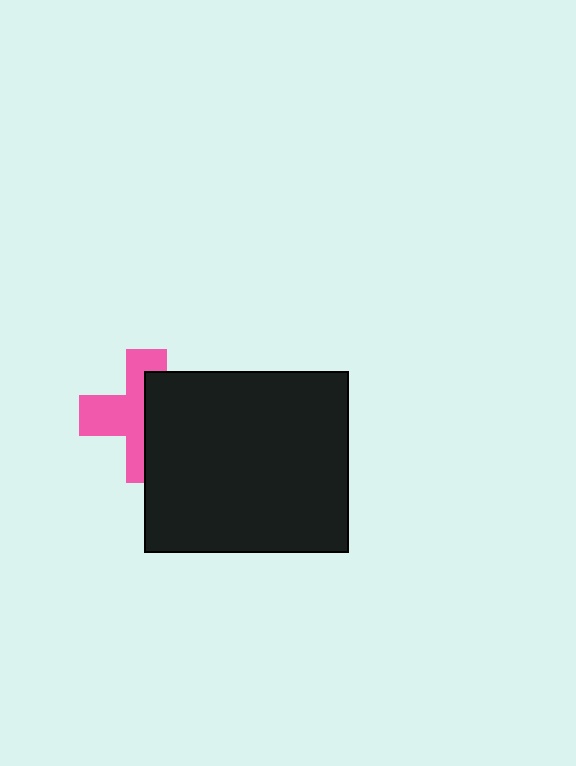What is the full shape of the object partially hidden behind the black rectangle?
The partially hidden object is a pink cross.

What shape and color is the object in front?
The object in front is a black rectangle.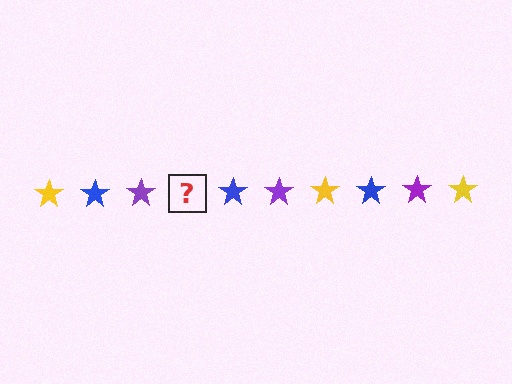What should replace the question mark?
The question mark should be replaced with a yellow star.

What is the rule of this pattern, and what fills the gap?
The rule is that the pattern cycles through yellow, blue, purple stars. The gap should be filled with a yellow star.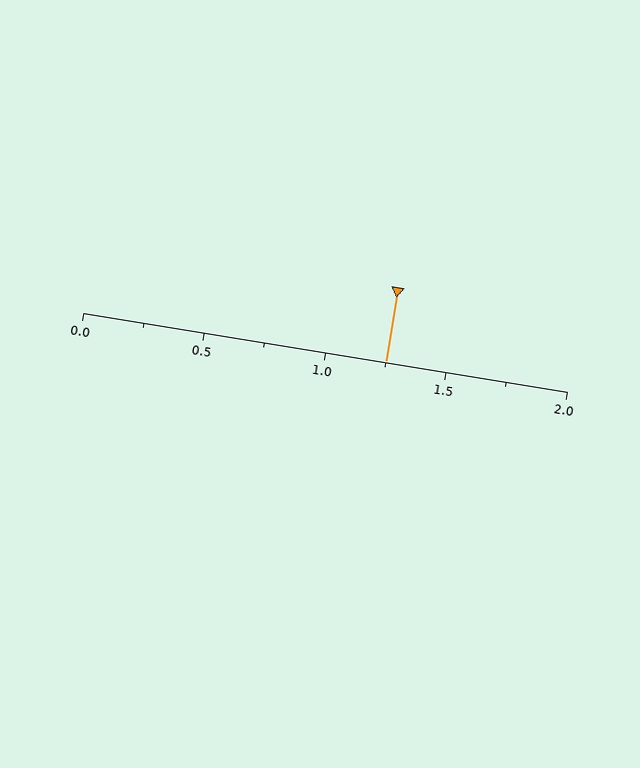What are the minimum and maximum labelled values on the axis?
The axis runs from 0.0 to 2.0.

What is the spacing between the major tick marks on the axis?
The major ticks are spaced 0.5 apart.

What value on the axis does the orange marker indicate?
The marker indicates approximately 1.25.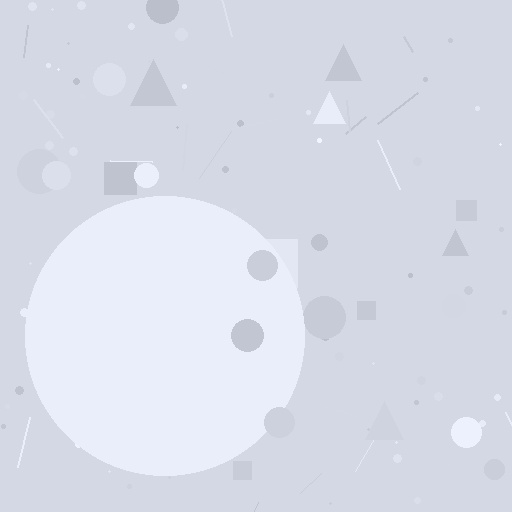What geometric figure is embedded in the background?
A circle is embedded in the background.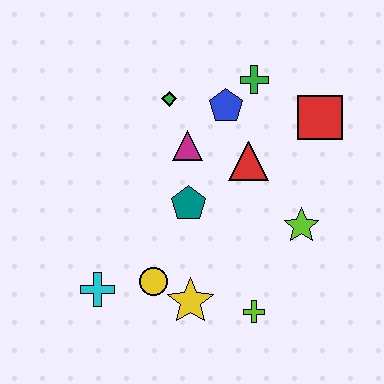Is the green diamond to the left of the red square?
Yes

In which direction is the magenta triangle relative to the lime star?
The magenta triangle is to the left of the lime star.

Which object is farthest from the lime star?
The cyan cross is farthest from the lime star.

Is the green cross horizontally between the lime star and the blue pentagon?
Yes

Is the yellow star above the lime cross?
Yes